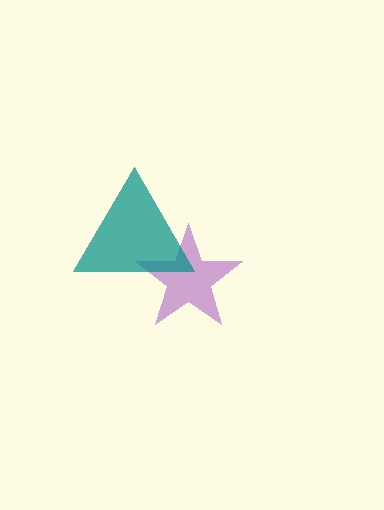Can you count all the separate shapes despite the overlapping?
Yes, there are 2 separate shapes.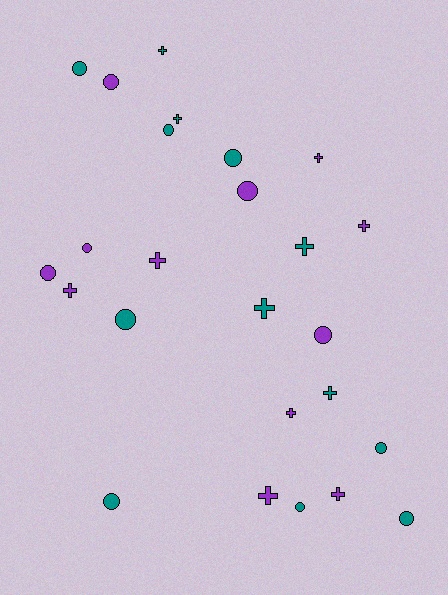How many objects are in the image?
There are 25 objects.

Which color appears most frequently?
Teal, with 13 objects.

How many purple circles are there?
There are 5 purple circles.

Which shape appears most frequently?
Circle, with 13 objects.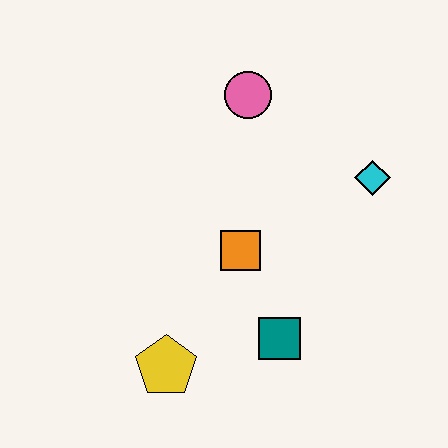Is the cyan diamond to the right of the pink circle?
Yes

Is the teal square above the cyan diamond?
No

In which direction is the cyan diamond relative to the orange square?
The cyan diamond is to the right of the orange square.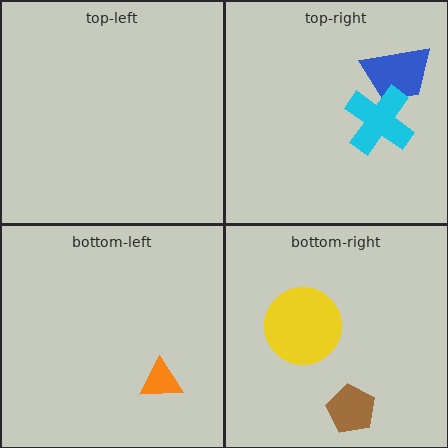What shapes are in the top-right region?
The blue trapezoid, the cyan cross.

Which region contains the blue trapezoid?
The top-right region.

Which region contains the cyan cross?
The top-right region.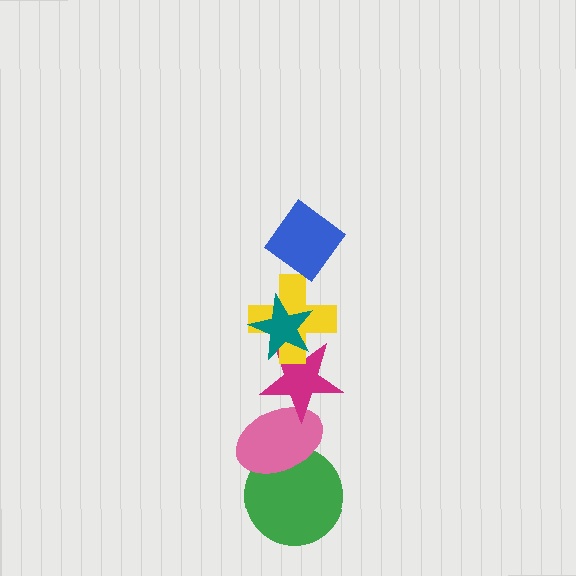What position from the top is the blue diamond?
The blue diamond is 1st from the top.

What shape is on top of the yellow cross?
The teal star is on top of the yellow cross.